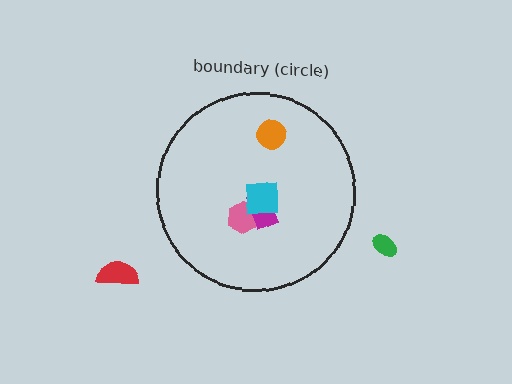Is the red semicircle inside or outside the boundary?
Outside.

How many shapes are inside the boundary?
4 inside, 2 outside.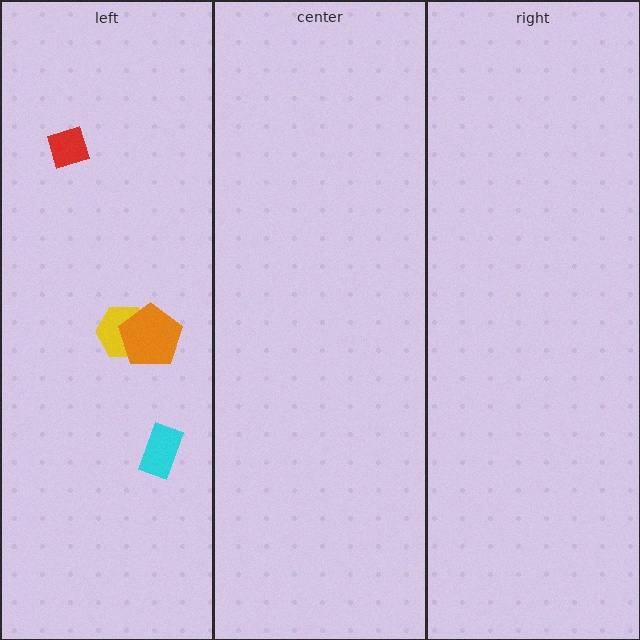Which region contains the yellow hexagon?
The left region.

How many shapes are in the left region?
4.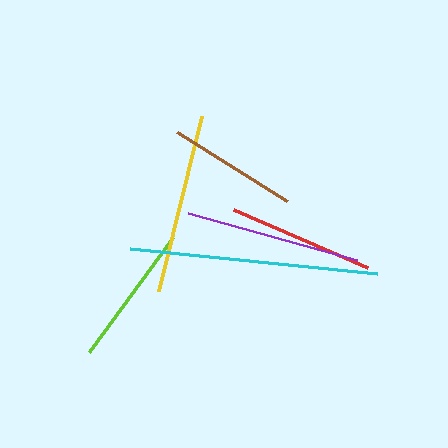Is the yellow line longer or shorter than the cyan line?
The cyan line is longer than the yellow line.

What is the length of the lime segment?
The lime segment is approximately 143 pixels long.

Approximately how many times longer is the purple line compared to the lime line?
The purple line is approximately 1.2 times the length of the lime line.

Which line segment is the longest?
The cyan line is the longest at approximately 248 pixels.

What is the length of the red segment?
The red segment is approximately 145 pixels long.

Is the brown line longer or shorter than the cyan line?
The cyan line is longer than the brown line.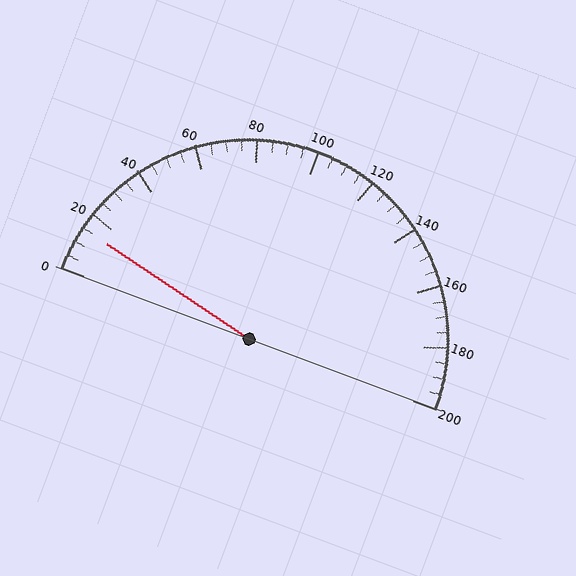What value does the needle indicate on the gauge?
The needle indicates approximately 15.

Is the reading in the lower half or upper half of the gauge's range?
The reading is in the lower half of the range (0 to 200).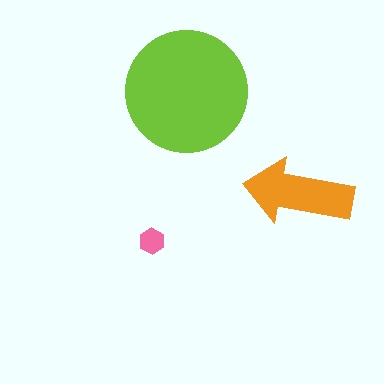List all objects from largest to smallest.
The lime circle, the orange arrow, the pink hexagon.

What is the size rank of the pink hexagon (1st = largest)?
3rd.